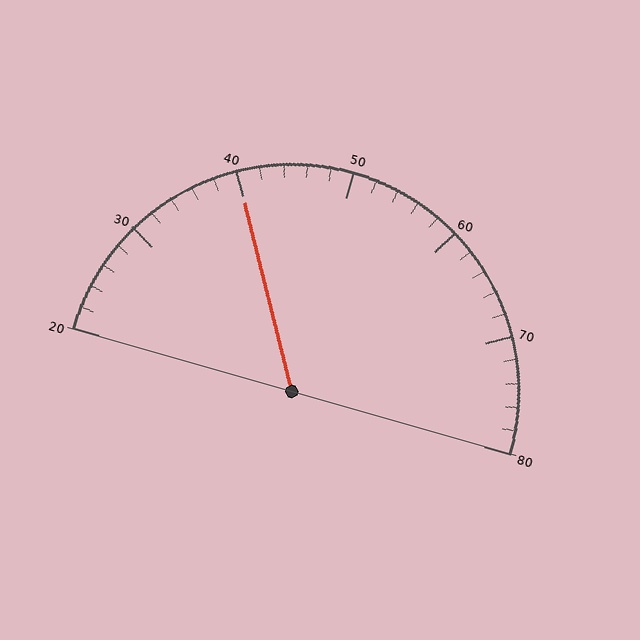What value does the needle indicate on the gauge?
The needle indicates approximately 40.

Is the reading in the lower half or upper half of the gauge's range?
The reading is in the lower half of the range (20 to 80).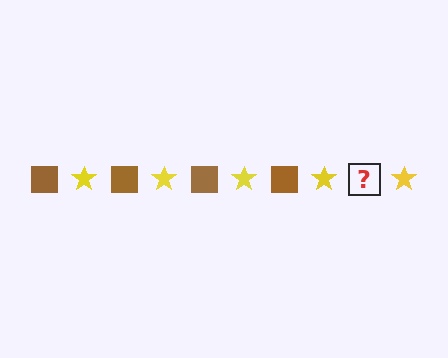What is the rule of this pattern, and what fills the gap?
The rule is that the pattern alternates between brown square and yellow star. The gap should be filled with a brown square.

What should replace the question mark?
The question mark should be replaced with a brown square.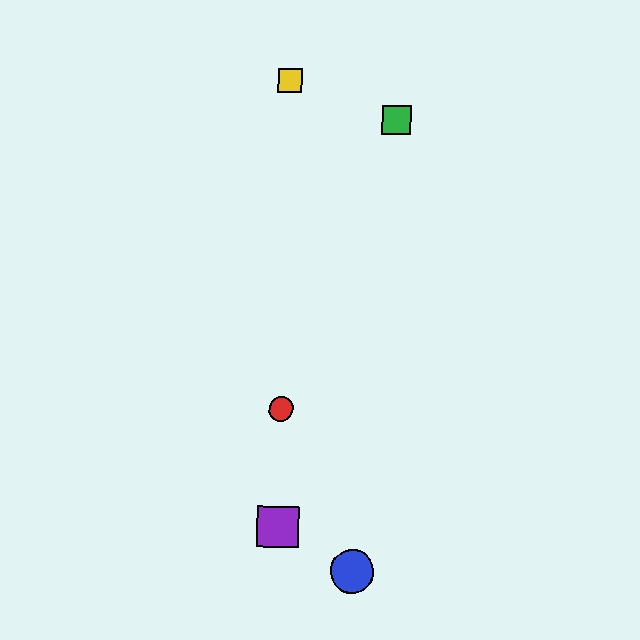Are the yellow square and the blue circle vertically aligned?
No, the yellow square is at x≈290 and the blue circle is at x≈352.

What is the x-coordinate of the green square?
The green square is at x≈397.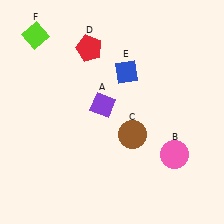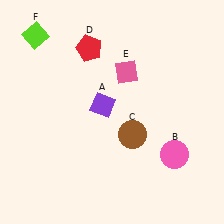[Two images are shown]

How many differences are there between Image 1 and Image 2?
There is 1 difference between the two images.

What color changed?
The diamond (E) changed from blue in Image 1 to pink in Image 2.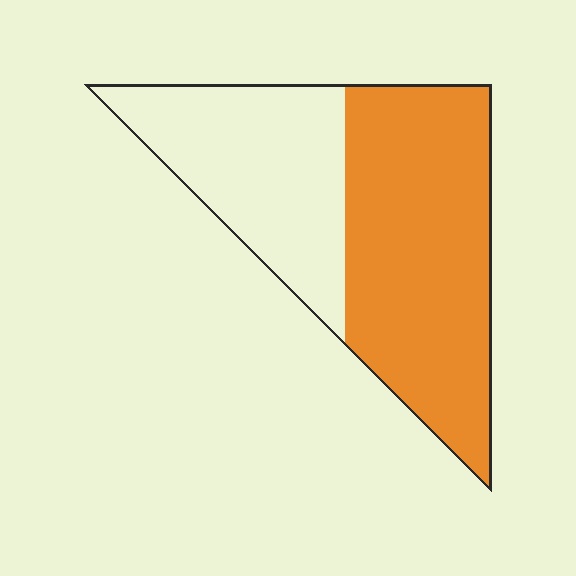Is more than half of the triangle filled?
Yes.